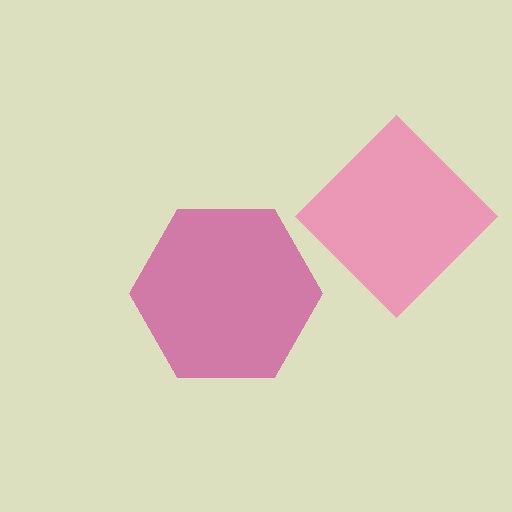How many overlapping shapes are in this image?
There are 2 overlapping shapes in the image.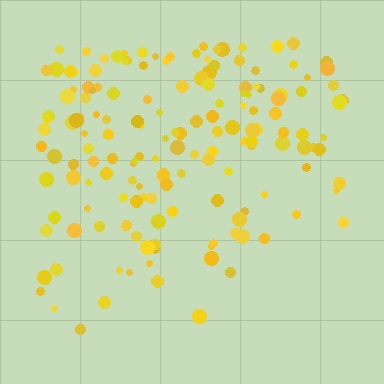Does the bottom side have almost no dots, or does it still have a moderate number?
Still a moderate number, just noticeably fewer than the top.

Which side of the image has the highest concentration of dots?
The top.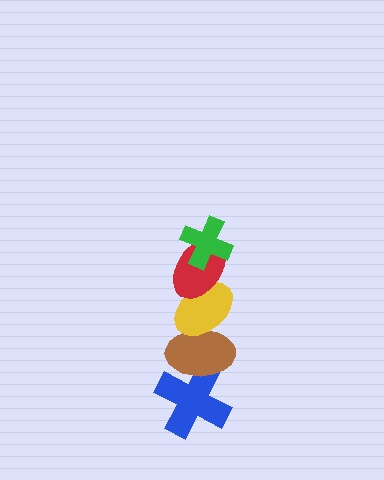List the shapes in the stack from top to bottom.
From top to bottom: the green cross, the red ellipse, the yellow ellipse, the brown ellipse, the blue cross.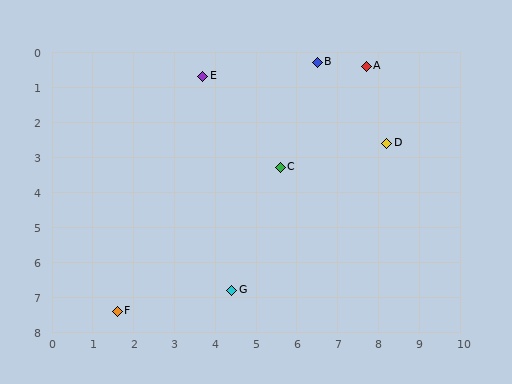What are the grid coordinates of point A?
Point A is at approximately (7.7, 0.4).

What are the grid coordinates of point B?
Point B is at approximately (6.5, 0.3).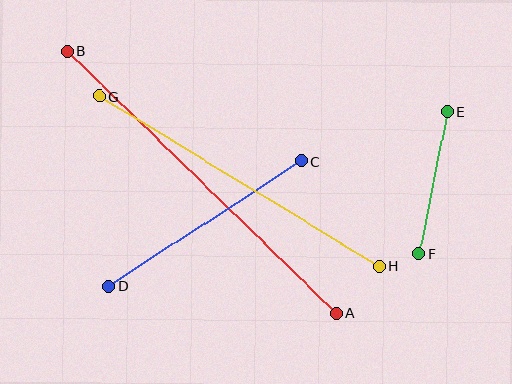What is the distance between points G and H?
The distance is approximately 328 pixels.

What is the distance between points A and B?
The distance is approximately 375 pixels.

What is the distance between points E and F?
The distance is approximately 144 pixels.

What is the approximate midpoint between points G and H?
The midpoint is at approximately (239, 181) pixels.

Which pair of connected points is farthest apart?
Points A and B are farthest apart.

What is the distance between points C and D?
The distance is approximately 230 pixels.